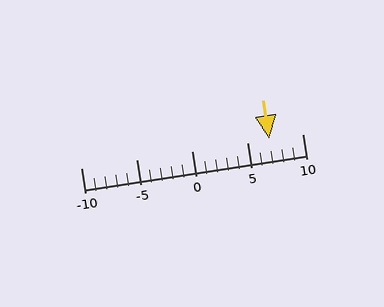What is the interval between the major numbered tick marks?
The major tick marks are spaced 5 units apart.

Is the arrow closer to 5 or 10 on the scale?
The arrow is closer to 5.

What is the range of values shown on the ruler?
The ruler shows values from -10 to 10.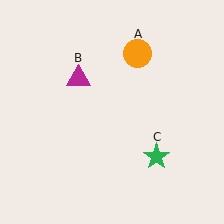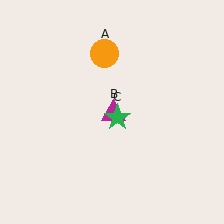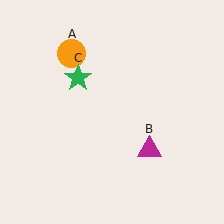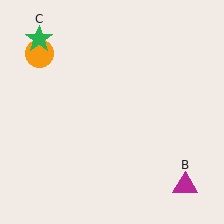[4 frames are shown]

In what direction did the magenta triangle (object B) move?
The magenta triangle (object B) moved down and to the right.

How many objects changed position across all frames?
3 objects changed position: orange circle (object A), magenta triangle (object B), green star (object C).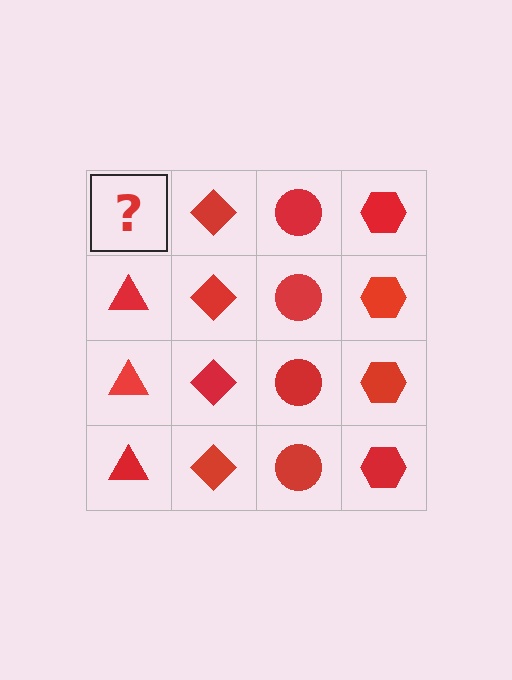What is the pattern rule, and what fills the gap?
The rule is that each column has a consistent shape. The gap should be filled with a red triangle.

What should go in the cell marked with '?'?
The missing cell should contain a red triangle.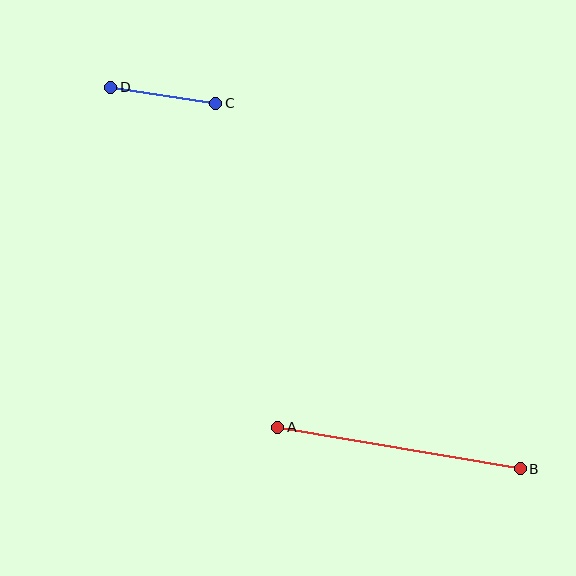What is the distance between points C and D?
The distance is approximately 106 pixels.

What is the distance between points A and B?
The distance is approximately 246 pixels.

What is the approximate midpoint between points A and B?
The midpoint is at approximately (399, 448) pixels.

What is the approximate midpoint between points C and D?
The midpoint is at approximately (163, 95) pixels.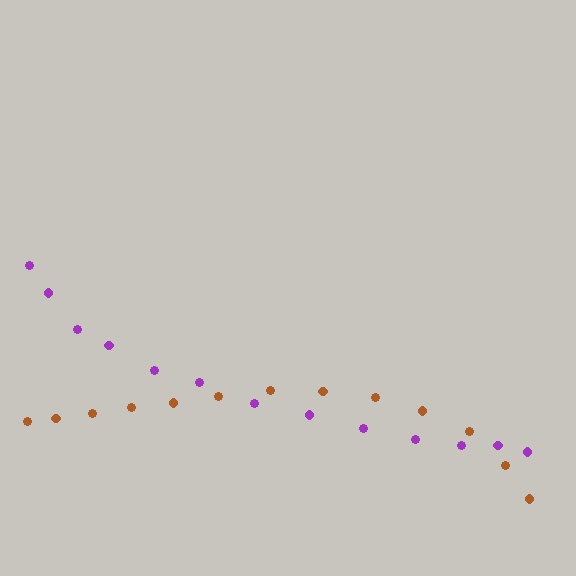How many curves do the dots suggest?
There are 2 distinct paths.